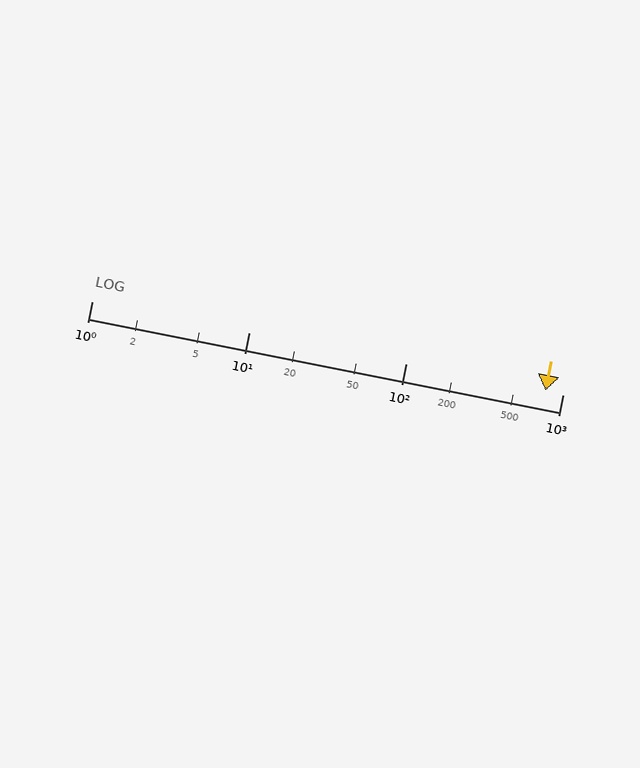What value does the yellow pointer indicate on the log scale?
The pointer indicates approximately 780.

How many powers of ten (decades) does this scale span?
The scale spans 3 decades, from 1 to 1000.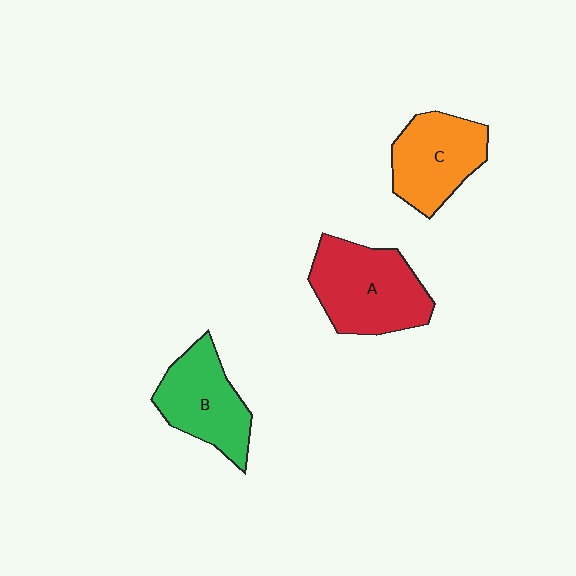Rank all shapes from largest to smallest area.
From largest to smallest: A (red), B (green), C (orange).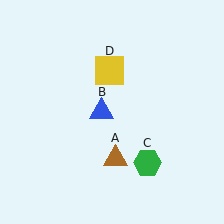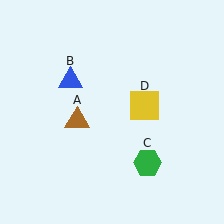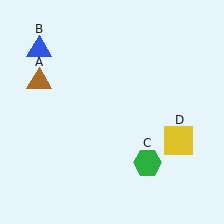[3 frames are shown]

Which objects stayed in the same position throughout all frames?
Green hexagon (object C) remained stationary.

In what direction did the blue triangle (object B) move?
The blue triangle (object B) moved up and to the left.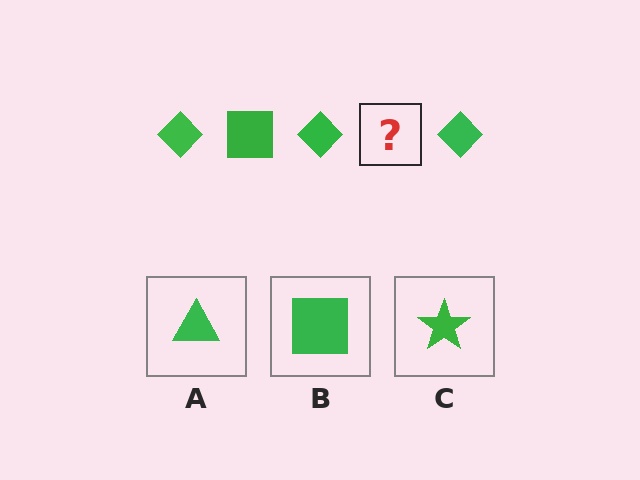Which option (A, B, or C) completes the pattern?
B.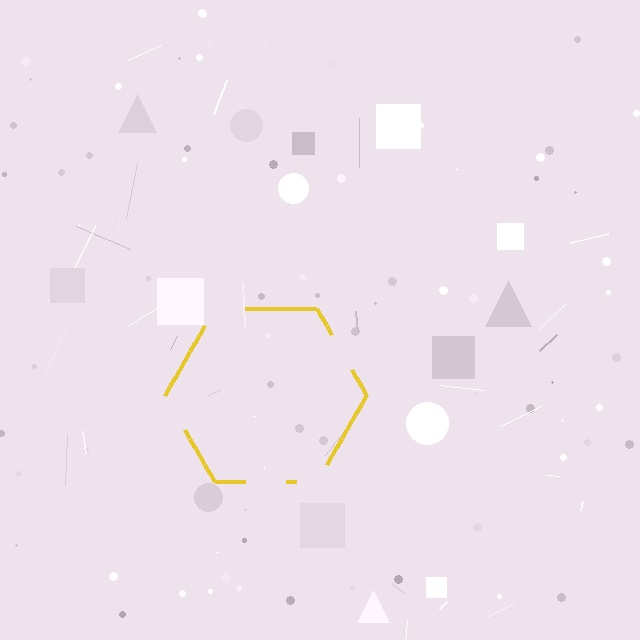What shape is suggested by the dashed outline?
The dashed outline suggests a hexagon.